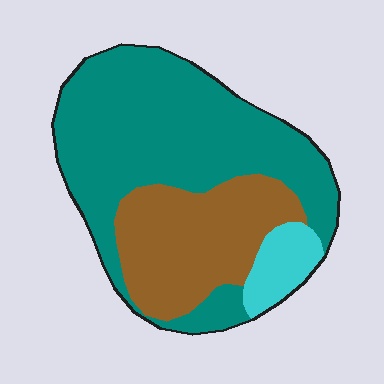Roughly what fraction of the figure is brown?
Brown takes up about one third (1/3) of the figure.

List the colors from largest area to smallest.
From largest to smallest: teal, brown, cyan.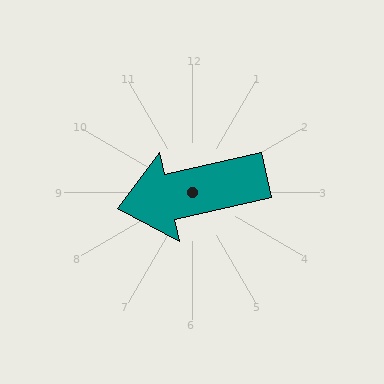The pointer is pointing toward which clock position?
Roughly 9 o'clock.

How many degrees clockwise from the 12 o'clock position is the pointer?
Approximately 257 degrees.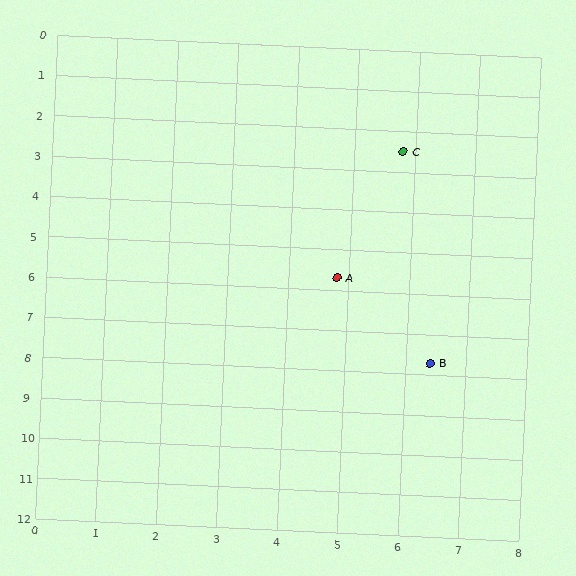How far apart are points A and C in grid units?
Points A and C are about 3.4 grid units apart.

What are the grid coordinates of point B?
Point B is at approximately (6.4, 7.7).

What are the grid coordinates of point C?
Point C is at approximately (5.8, 2.5).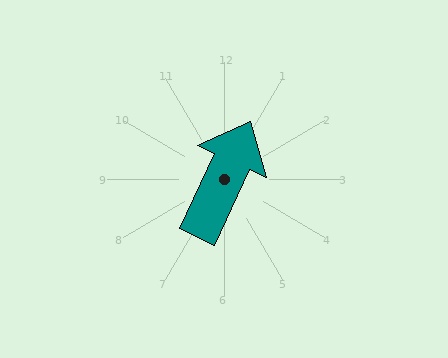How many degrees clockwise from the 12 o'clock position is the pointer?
Approximately 25 degrees.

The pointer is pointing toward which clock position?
Roughly 1 o'clock.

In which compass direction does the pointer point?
Northeast.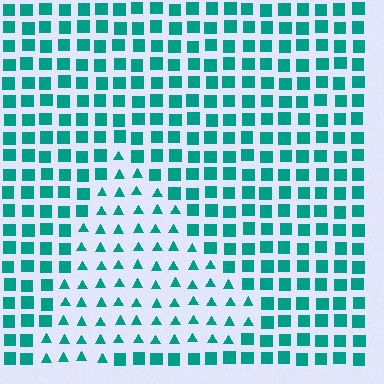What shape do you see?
I see a triangle.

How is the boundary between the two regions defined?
The boundary is defined by a change in element shape: triangles inside vs. squares outside. All elements share the same color and spacing.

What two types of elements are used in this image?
The image uses triangles inside the triangle region and squares outside it.